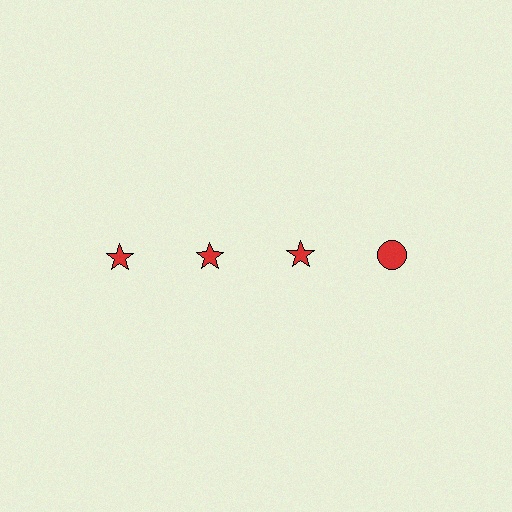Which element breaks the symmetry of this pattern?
The red circle in the top row, second from right column breaks the symmetry. All other shapes are red stars.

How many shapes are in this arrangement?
There are 4 shapes arranged in a grid pattern.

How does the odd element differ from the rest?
It has a different shape: circle instead of star.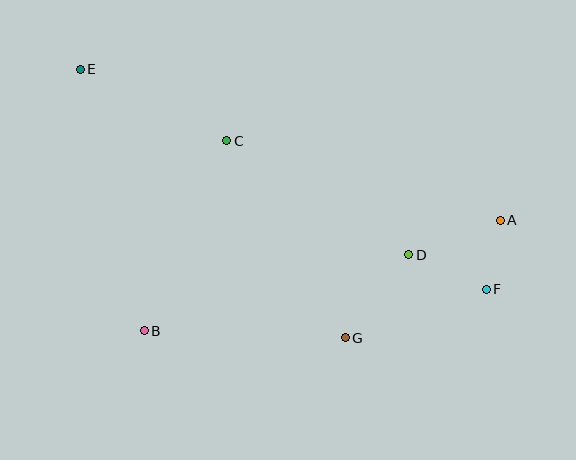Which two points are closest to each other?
Points A and F are closest to each other.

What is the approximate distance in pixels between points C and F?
The distance between C and F is approximately 299 pixels.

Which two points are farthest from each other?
Points E and F are farthest from each other.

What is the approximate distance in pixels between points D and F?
The distance between D and F is approximately 85 pixels.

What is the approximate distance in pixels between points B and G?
The distance between B and G is approximately 201 pixels.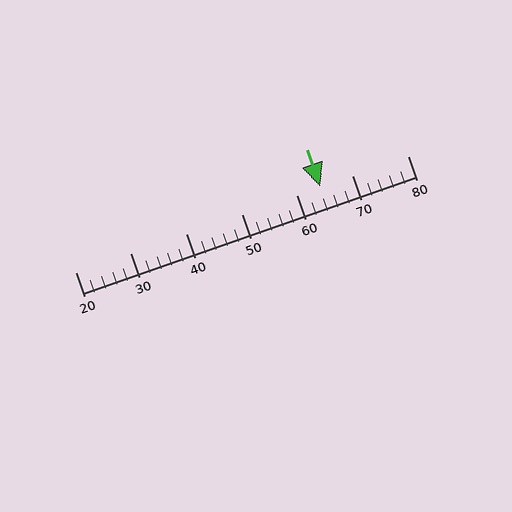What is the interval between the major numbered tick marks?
The major tick marks are spaced 10 units apart.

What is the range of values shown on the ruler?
The ruler shows values from 20 to 80.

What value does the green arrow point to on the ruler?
The green arrow points to approximately 64.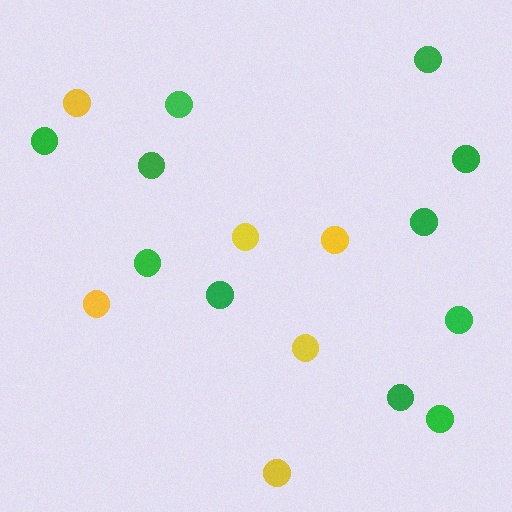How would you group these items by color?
There are 2 groups: one group of green circles (11) and one group of yellow circles (6).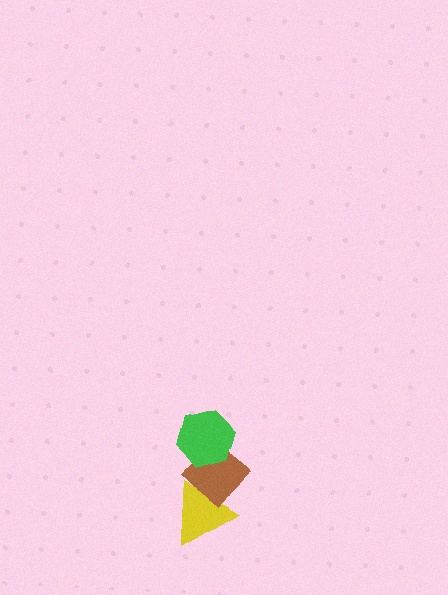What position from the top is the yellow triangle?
The yellow triangle is 3rd from the top.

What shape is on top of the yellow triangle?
The brown diamond is on top of the yellow triangle.